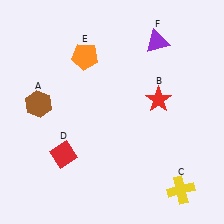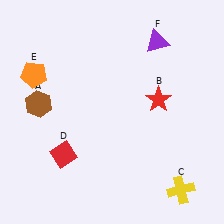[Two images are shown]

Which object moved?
The orange pentagon (E) moved left.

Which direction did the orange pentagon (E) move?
The orange pentagon (E) moved left.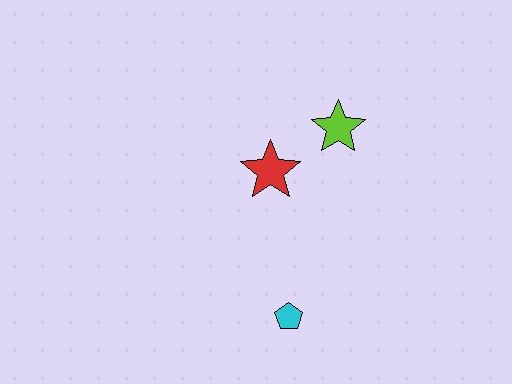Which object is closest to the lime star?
The red star is closest to the lime star.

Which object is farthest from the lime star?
The cyan pentagon is farthest from the lime star.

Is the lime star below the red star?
No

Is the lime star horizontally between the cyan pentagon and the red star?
No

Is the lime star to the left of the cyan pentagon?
No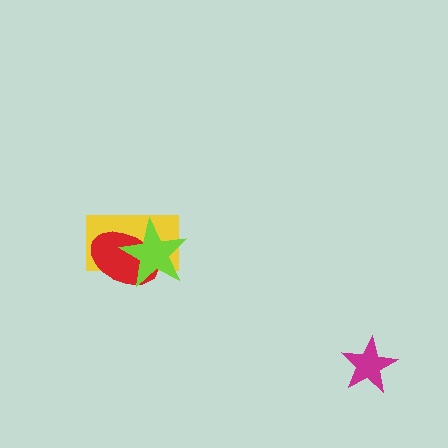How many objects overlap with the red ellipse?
2 objects overlap with the red ellipse.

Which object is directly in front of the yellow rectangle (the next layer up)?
The red ellipse is directly in front of the yellow rectangle.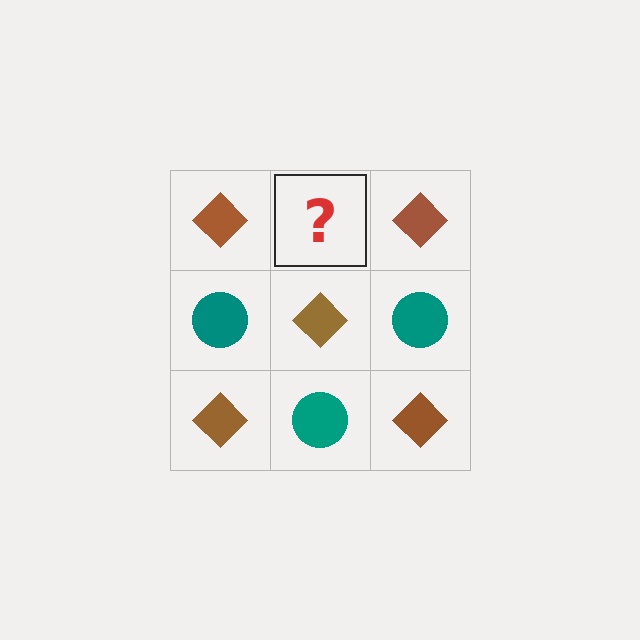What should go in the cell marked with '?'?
The missing cell should contain a teal circle.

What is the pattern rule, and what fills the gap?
The rule is that it alternates brown diamond and teal circle in a checkerboard pattern. The gap should be filled with a teal circle.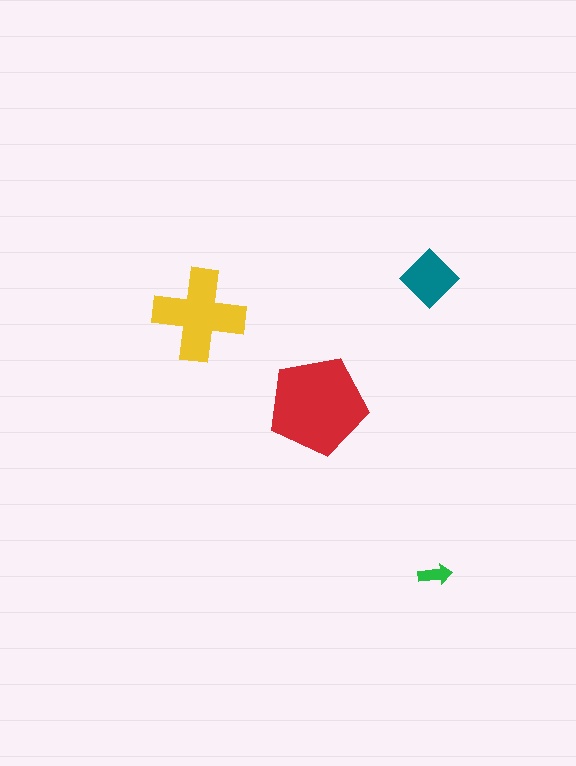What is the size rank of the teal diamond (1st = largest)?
3rd.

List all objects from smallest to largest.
The green arrow, the teal diamond, the yellow cross, the red pentagon.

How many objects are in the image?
There are 4 objects in the image.